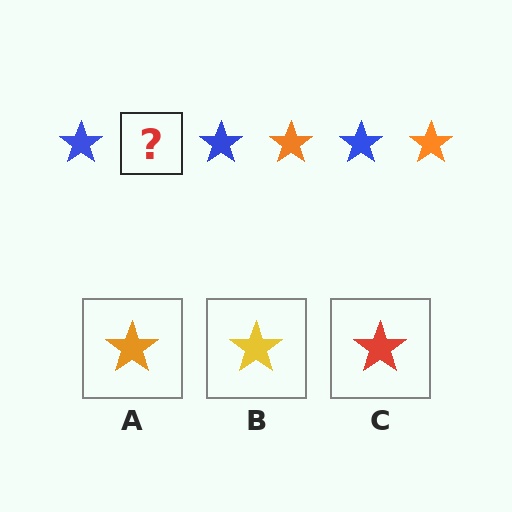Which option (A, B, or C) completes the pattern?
A.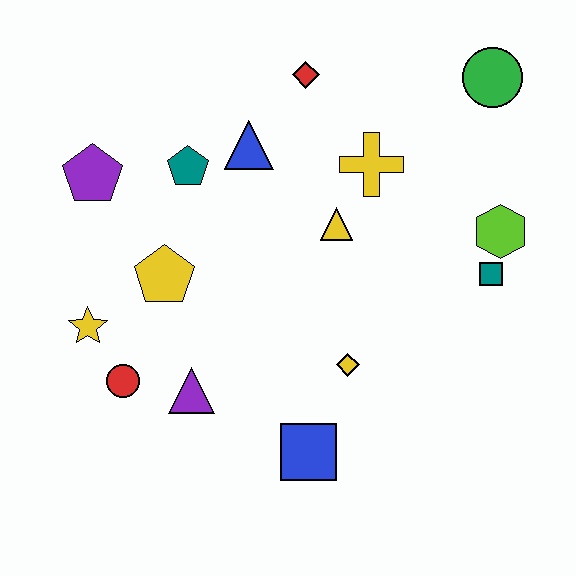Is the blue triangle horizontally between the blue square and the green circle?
No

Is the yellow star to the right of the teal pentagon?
No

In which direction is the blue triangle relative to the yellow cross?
The blue triangle is to the left of the yellow cross.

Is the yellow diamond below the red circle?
No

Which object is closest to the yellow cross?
The yellow triangle is closest to the yellow cross.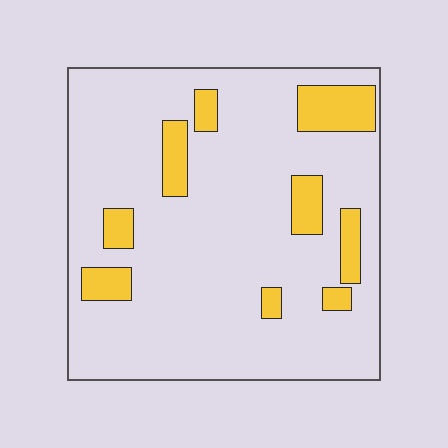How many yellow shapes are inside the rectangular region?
9.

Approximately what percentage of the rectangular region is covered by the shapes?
Approximately 15%.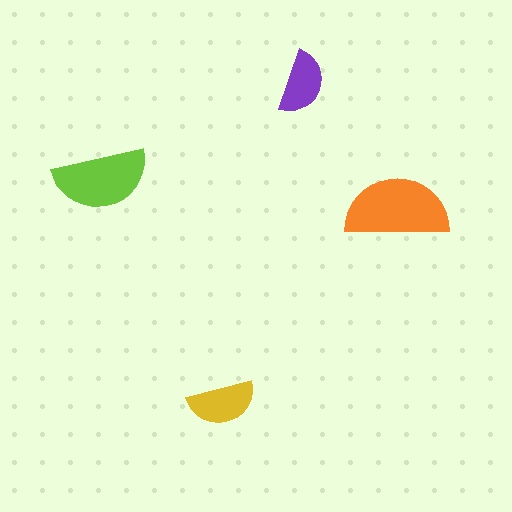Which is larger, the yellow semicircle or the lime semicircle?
The lime one.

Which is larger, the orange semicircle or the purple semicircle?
The orange one.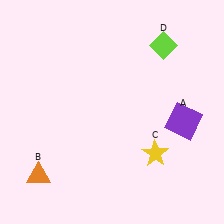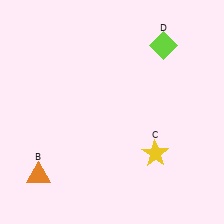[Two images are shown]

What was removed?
The purple square (A) was removed in Image 2.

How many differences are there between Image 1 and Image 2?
There is 1 difference between the two images.